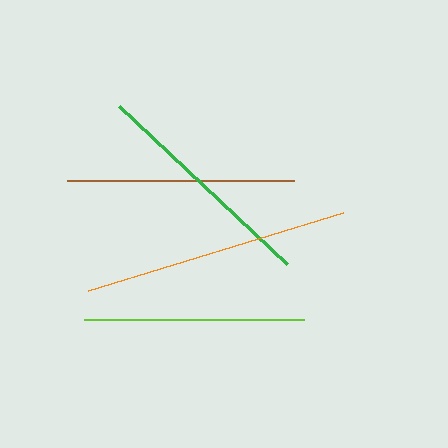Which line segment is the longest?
The orange line is the longest at approximately 267 pixels.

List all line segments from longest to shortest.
From longest to shortest: orange, green, brown, lime.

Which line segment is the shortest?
The lime line is the shortest at approximately 220 pixels.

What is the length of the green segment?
The green segment is approximately 230 pixels long.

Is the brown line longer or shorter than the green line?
The green line is longer than the brown line.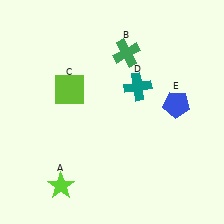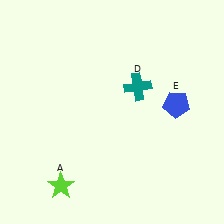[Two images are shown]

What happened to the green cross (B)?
The green cross (B) was removed in Image 2. It was in the top-right area of Image 1.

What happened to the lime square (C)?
The lime square (C) was removed in Image 2. It was in the top-left area of Image 1.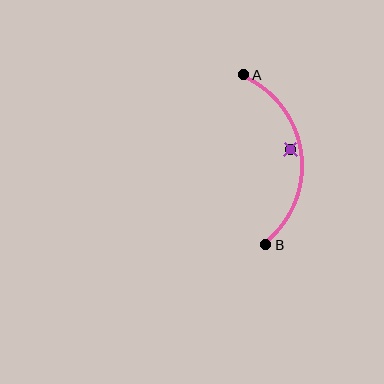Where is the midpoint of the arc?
The arc midpoint is the point on the curve farthest from the straight line joining A and B. It sits to the right of that line.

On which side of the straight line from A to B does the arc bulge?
The arc bulges to the right of the straight line connecting A and B.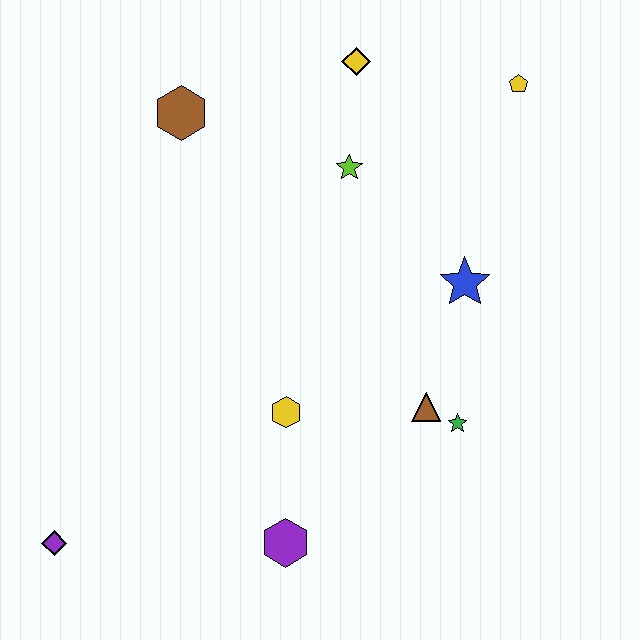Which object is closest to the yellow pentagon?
The yellow diamond is closest to the yellow pentagon.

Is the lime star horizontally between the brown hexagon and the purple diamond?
No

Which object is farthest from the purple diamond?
The yellow pentagon is farthest from the purple diamond.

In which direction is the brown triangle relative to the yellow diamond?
The brown triangle is below the yellow diamond.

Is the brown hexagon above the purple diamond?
Yes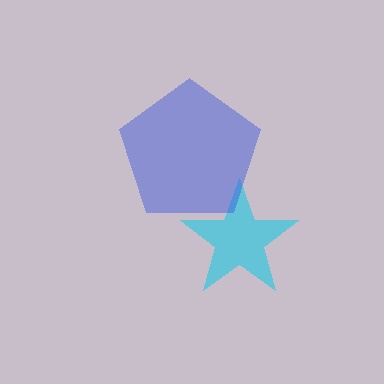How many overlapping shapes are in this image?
There are 2 overlapping shapes in the image.